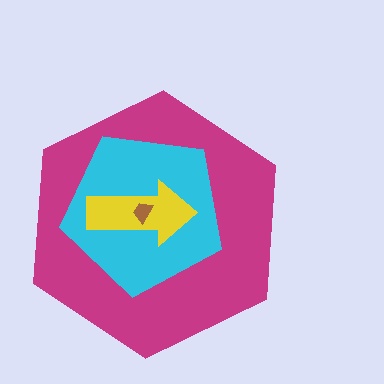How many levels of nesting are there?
4.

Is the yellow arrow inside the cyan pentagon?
Yes.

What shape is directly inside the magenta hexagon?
The cyan pentagon.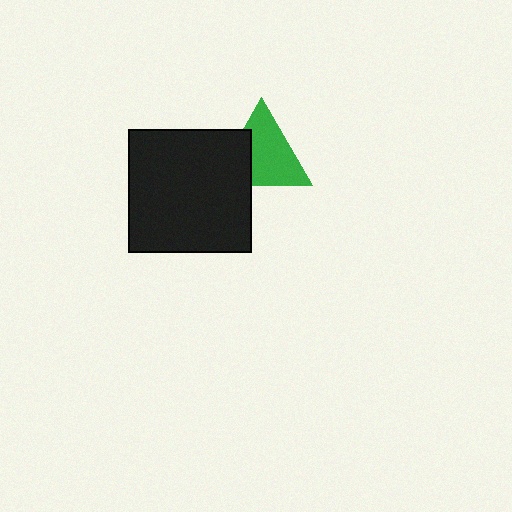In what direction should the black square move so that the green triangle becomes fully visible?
The black square should move left. That is the shortest direction to clear the overlap and leave the green triangle fully visible.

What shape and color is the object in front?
The object in front is a black square.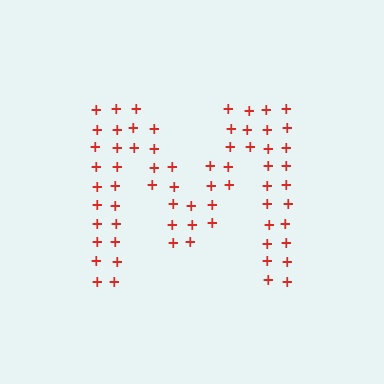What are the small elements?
The small elements are plus signs.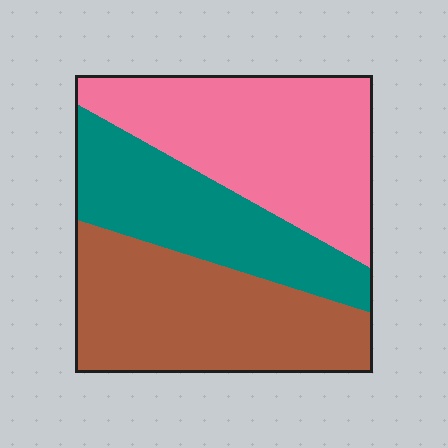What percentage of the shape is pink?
Pink takes up about three eighths (3/8) of the shape.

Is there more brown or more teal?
Brown.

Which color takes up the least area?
Teal, at roughly 25%.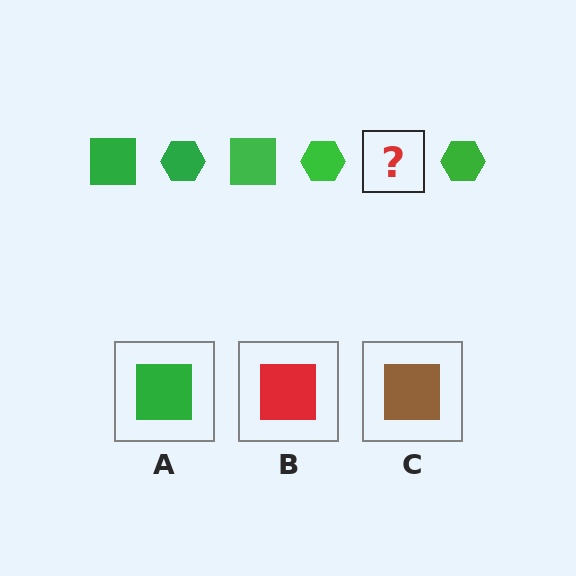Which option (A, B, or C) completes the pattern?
A.